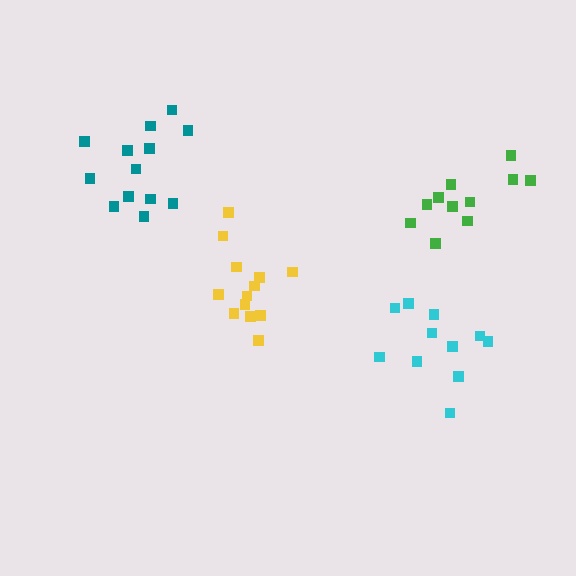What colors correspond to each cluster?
The clusters are colored: yellow, cyan, green, teal.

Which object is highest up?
The teal cluster is topmost.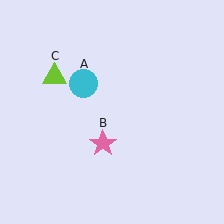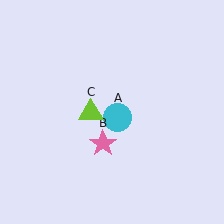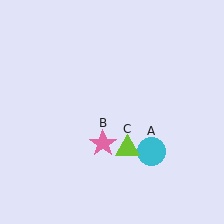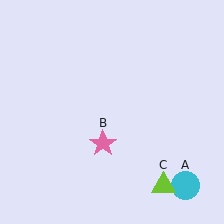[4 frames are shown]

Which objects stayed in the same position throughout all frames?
Pink star (object B) remained stationary.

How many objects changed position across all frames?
2 objects changed position: cyan circle (object A), lime triangle (object C).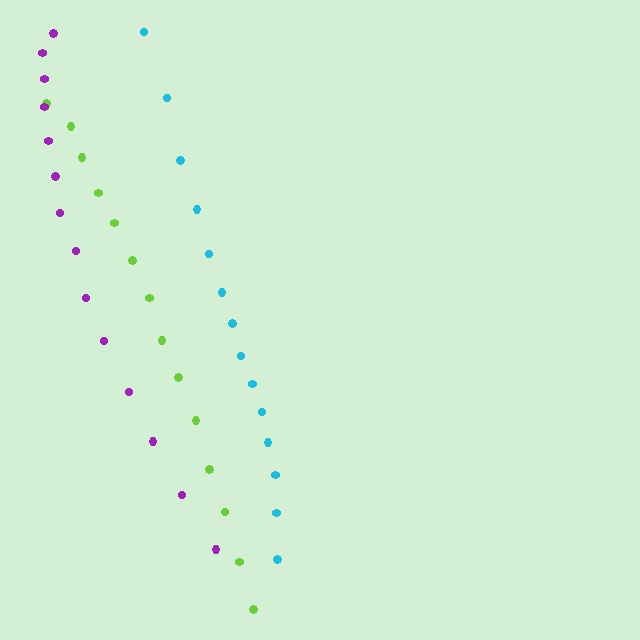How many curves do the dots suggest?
There are 3 distinct paths.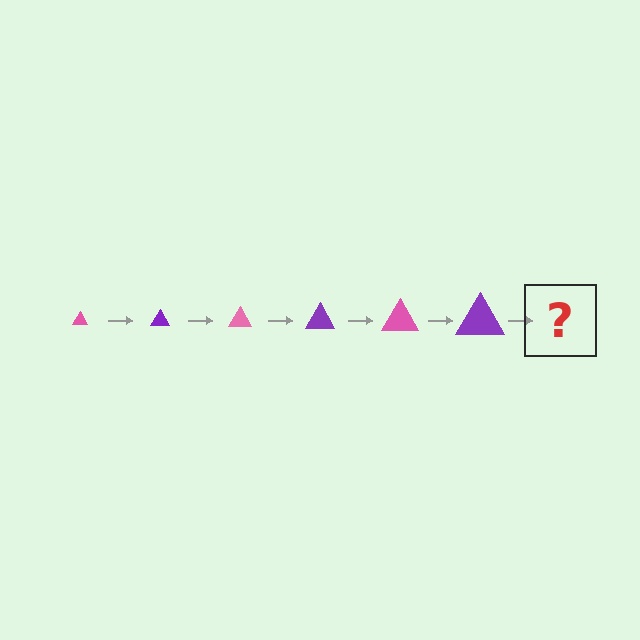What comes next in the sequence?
The next element should be a pink triangle, larger than the previous one.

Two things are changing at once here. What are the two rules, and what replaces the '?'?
The two rules are that the triangle grows larger each step and the color cycles through pink and purple. The '?' should be a pink triangle, larger than the previous one.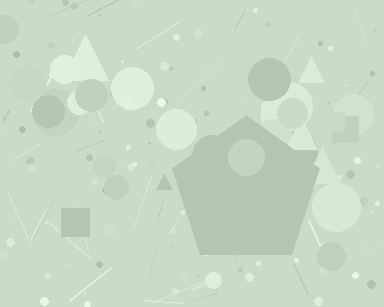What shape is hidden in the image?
A pentagon is hidden in the image.